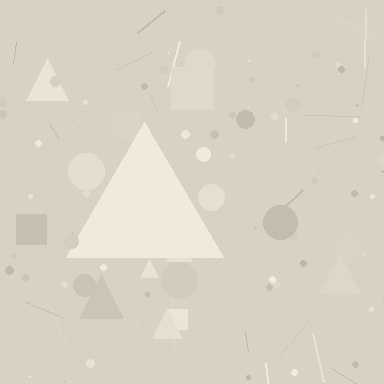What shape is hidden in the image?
A triangle is hidden in the image.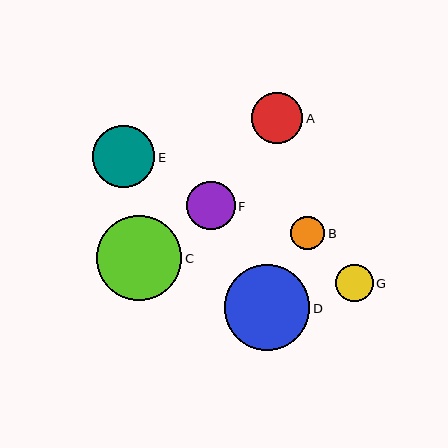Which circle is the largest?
Circle C is the largest with a size of approximately 85 pixels.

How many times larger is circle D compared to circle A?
Circle D is approximately 1.7 times the size of circle A.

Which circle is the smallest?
Circle B is the smallest with a size of approximately 34 pixels.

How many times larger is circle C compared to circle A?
Circle C is approximately 1.7 times the size of circle A.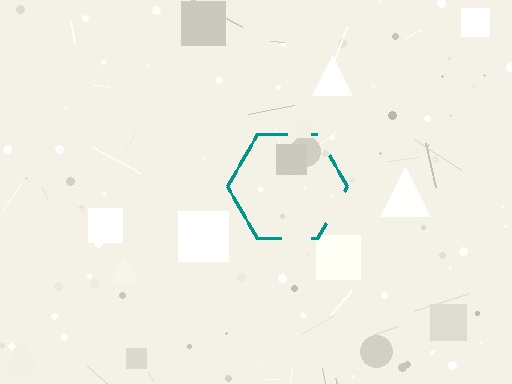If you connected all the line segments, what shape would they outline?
They would outline a hexagon.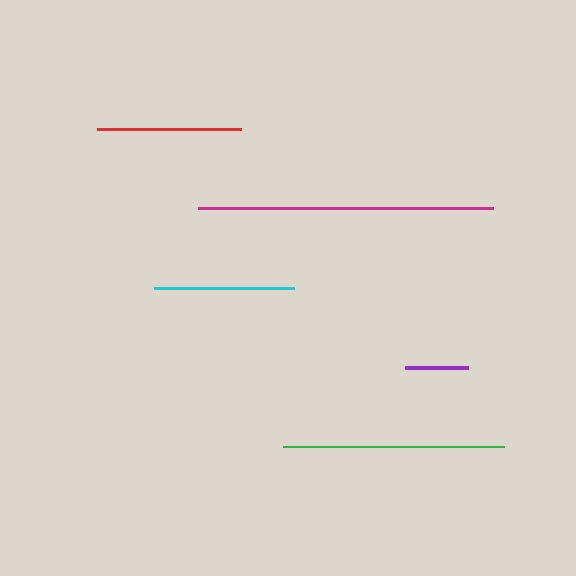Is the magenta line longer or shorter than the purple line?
The magenta line is longer than the purple line.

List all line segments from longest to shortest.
From longest to shortest: magenta, green, red, cyan, purple.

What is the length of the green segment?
The green segment is approximately 220 pixels long.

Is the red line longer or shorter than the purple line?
The red line is longer than the purple line.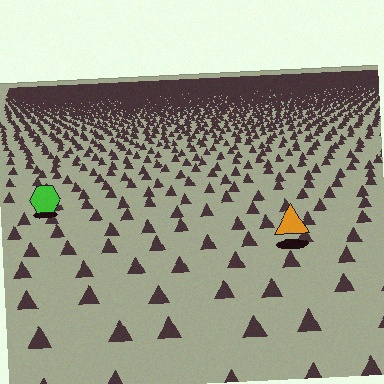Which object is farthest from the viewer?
The green hexagon is farthest from the viewer. It appears smaller and the ground texture around it is denser.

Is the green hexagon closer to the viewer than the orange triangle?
No. The orange triangle is closer — you can tell from the texture gradient: the ground texture is coarser near it.